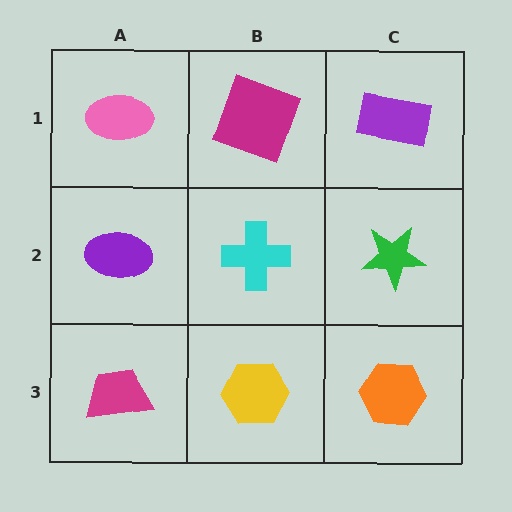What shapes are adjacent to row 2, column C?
A purple rectangle (row 1, column C), an orange hexagon (row 3, column C), a cyan cross (row 2, column B).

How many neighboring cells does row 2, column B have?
4.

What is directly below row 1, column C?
A green star.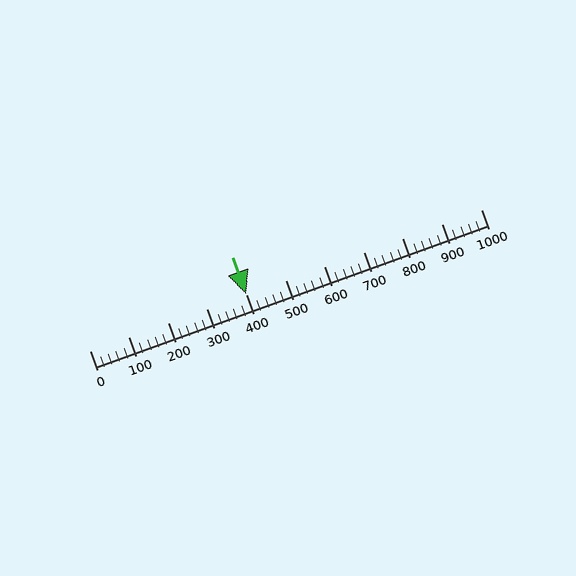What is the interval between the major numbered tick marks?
The major tick marks are spaced 100 units apart.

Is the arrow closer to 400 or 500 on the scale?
The arrow is closer to 400.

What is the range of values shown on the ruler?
The ruler shows values from 0 to 1000.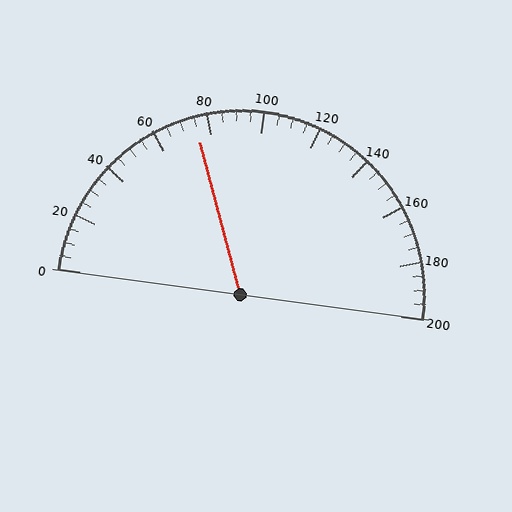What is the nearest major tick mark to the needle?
The nearest major tick mark is 80.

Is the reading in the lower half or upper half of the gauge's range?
The reading is in the lower half of the range (0 to 200).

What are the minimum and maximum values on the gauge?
The gauge ranges from 0 to 200.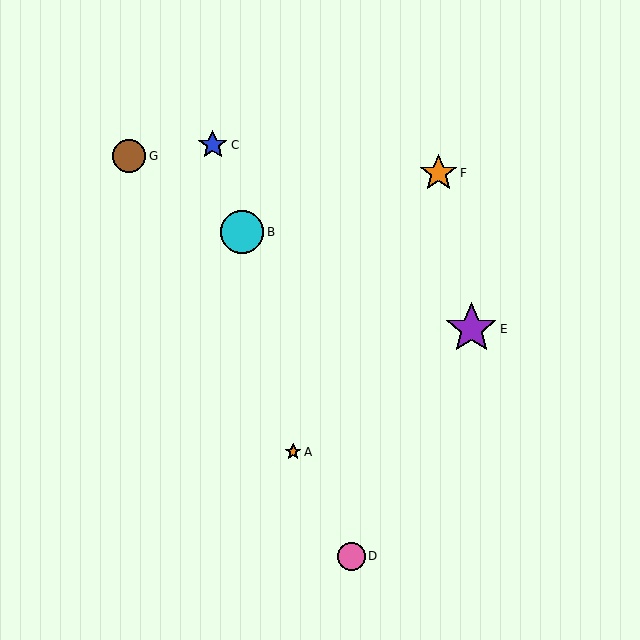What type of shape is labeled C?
Shape C is a blue star.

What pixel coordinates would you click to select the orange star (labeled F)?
Click at (438, 173) to select the orange star F.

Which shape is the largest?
The purple star (labeled E) is the largest.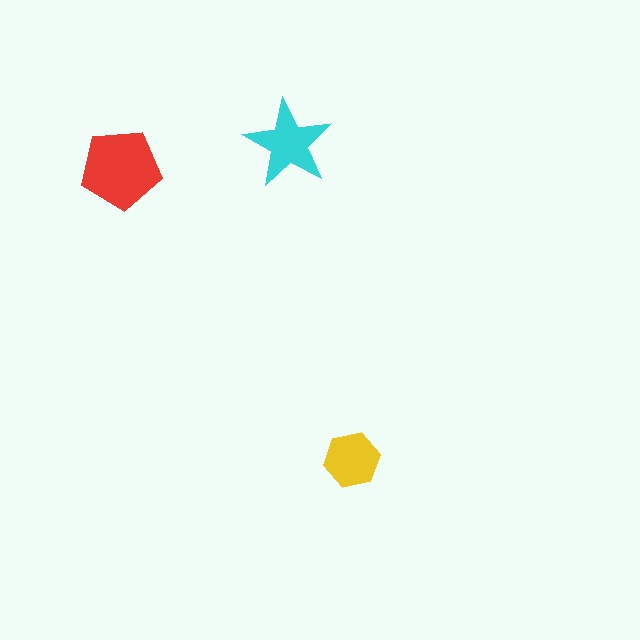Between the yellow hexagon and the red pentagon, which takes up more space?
The red pentagon.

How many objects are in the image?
There are 3 objects in the image.